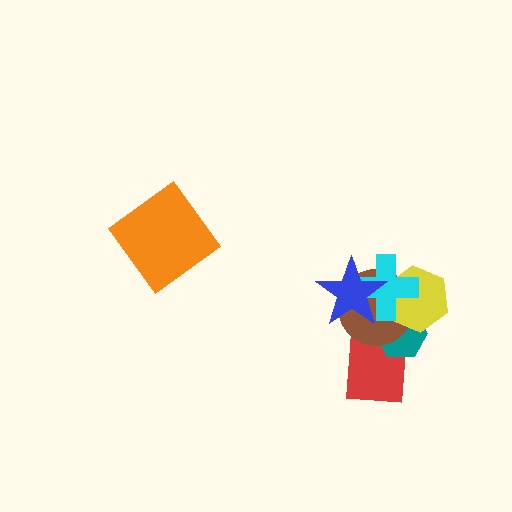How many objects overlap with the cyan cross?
5 objects overlap with the cyan cross.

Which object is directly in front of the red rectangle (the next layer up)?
The teal hexagon is directly in front of the red rectangle.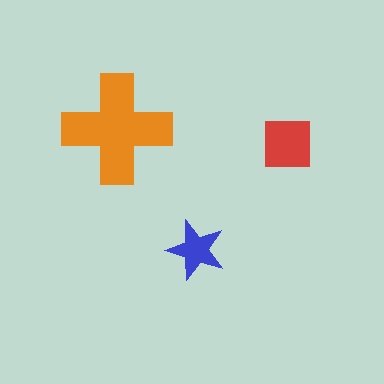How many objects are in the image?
There are 3 objects in the image.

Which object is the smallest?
The blue star.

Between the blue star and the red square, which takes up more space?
The red square.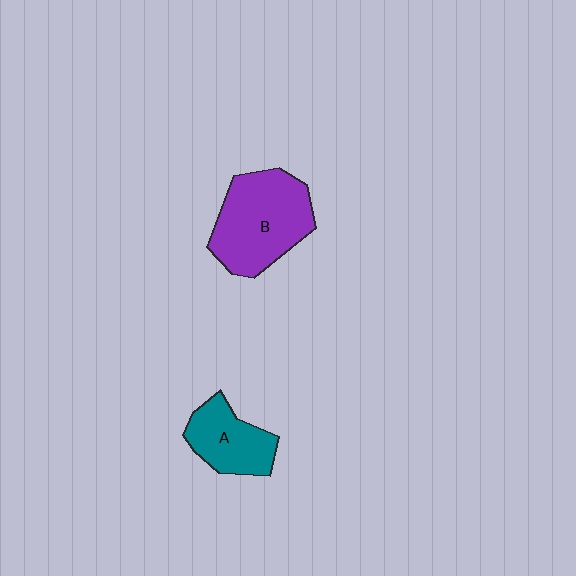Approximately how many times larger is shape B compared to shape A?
Approximately 1.7 times.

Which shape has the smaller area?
Shape A (teal).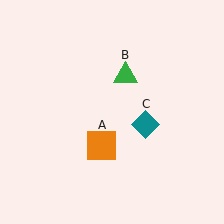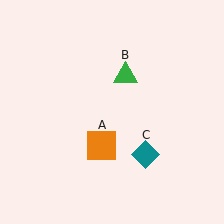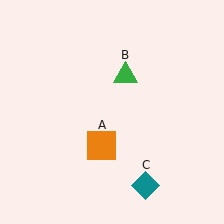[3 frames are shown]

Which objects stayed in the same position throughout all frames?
Orange square (object A) and green triangle (object B) remained stationary.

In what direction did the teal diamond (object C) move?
The teal diamond (object C) moved down.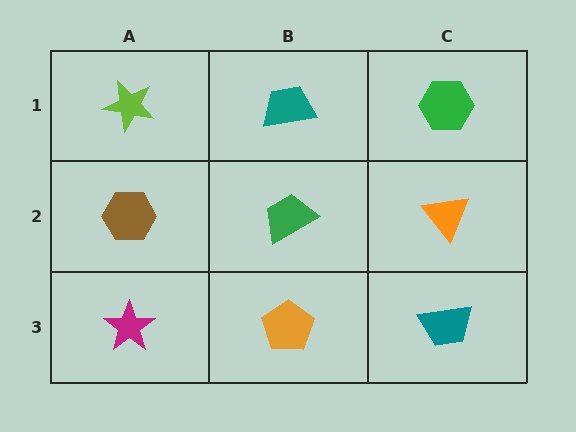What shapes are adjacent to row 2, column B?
A teal trapezoid (row 1, column B), an orange pentagon (row 3, column B), a brown hexagon (row 2, column A), an orange triangle (row 2, column C).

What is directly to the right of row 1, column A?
A teal trapezoid.